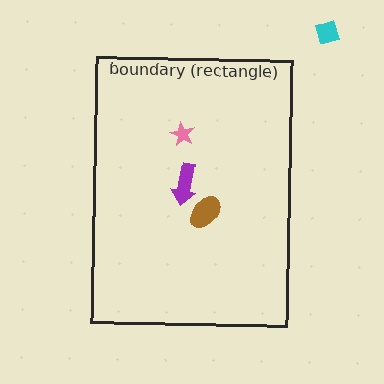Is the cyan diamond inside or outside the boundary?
Outside.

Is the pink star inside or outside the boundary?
Inside.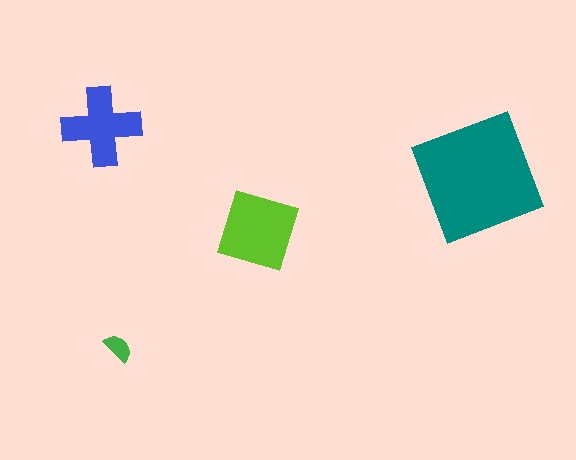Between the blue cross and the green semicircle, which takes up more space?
The blue cross.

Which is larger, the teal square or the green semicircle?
The teal square.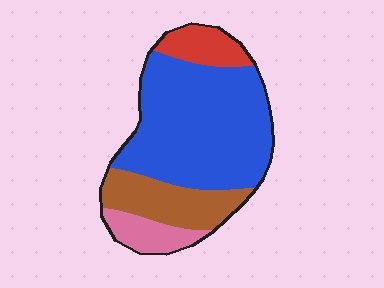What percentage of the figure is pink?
Pink covers around 10% of the figure.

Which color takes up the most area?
Blue, at roughly 60%.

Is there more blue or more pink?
Blue.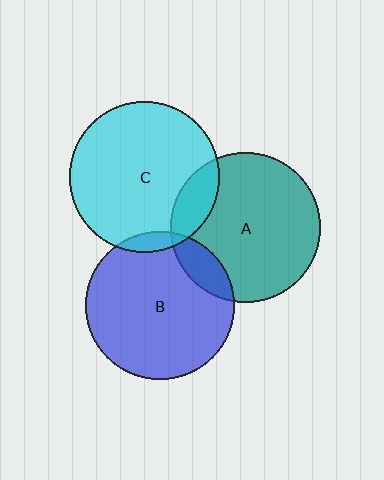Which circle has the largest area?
Circle C (cyan).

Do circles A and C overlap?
Yes.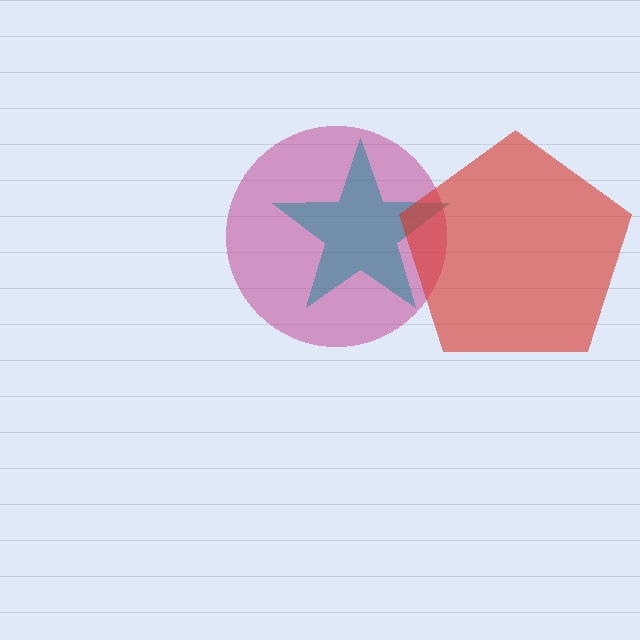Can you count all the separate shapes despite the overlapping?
Yes, there are 3 separate shapes.